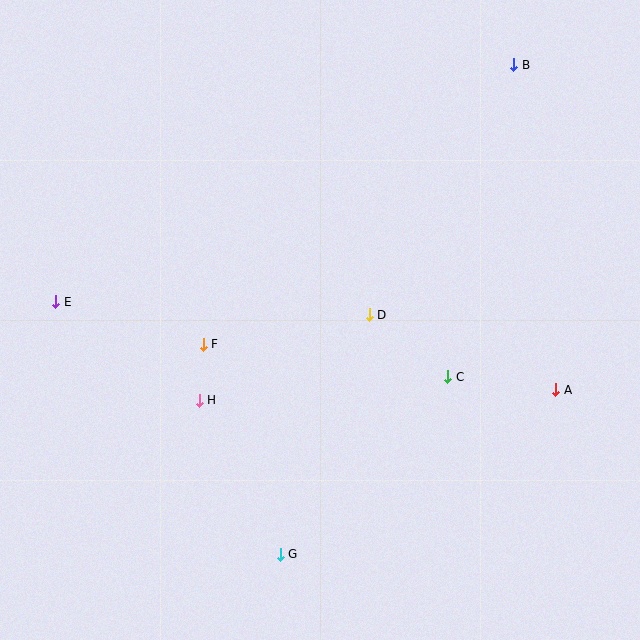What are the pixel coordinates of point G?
Point G is at (280, 554).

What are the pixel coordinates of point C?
Point C is at (448, 377).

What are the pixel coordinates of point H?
Point H is at (199, 400).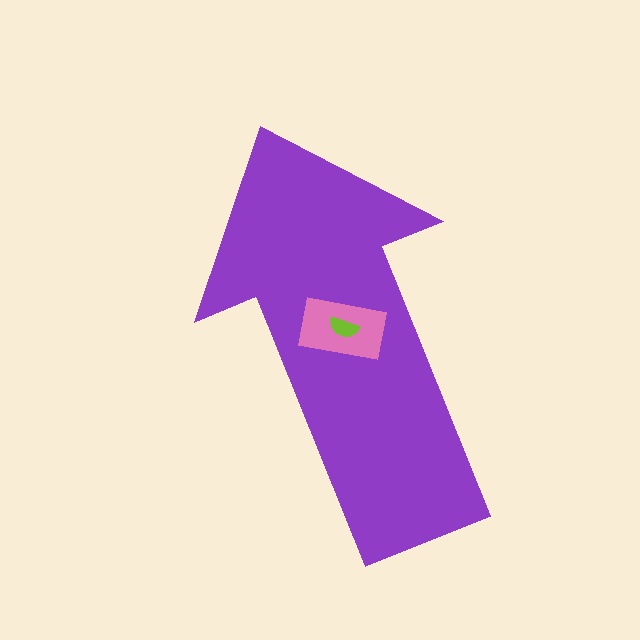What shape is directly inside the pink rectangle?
The lime semicircle.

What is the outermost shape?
The purple arrow.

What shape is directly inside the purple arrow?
The pink rectangle.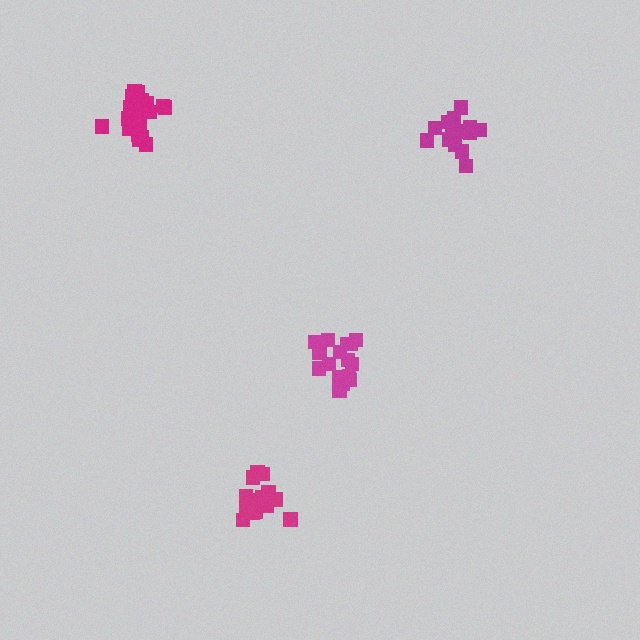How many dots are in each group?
Group 1: 16 dots, Group 2: 21 dots, Group 3: 19 dots, Group 4: 17 dots (73 total).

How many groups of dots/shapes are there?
There are 4 groups.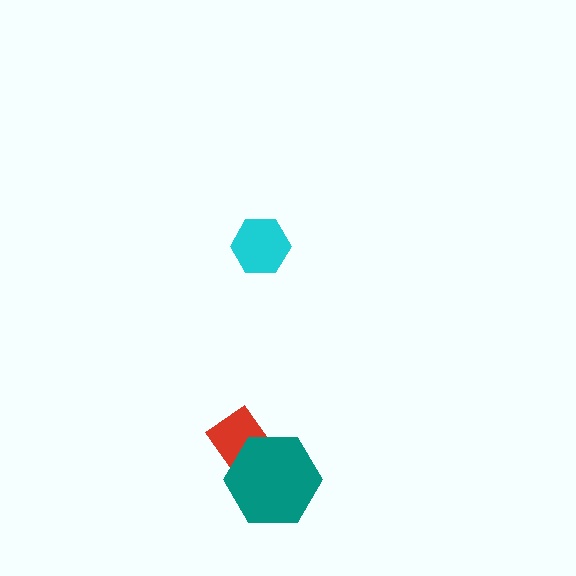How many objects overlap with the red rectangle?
1 object overlaps with the red rectangle.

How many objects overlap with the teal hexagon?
1 object overlaps with the teal hexagon.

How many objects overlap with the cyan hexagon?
0 objects overlap with the cyan hexagon.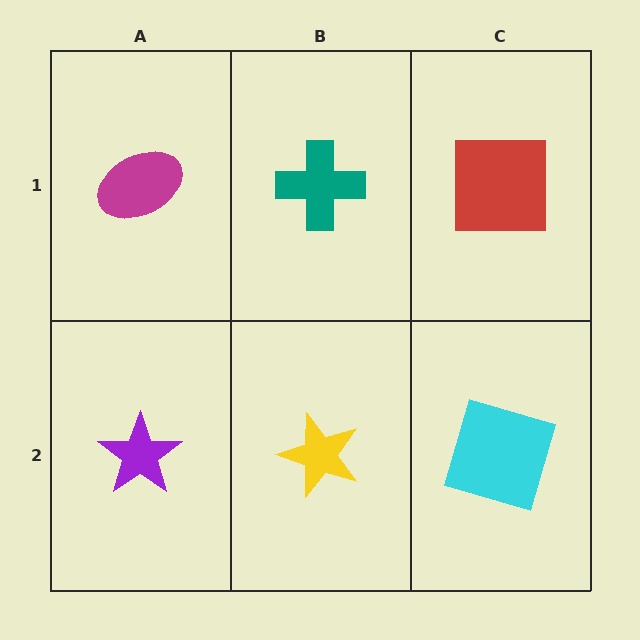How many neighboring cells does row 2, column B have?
3.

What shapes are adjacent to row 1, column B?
A yellow star (row 2, column B), a magenta ellipse (row 1, column A), a red square (row 1, column C).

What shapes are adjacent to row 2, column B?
A teal cross (row 1, column B), a purple star (row 2, column A), a cyan square (row 2, column C).